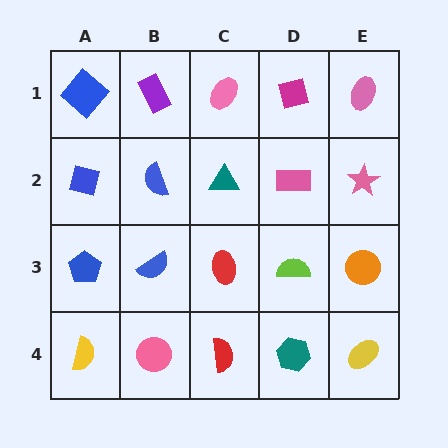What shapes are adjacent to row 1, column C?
A teal triangle (row 2, column C), a purple rectangle (row 1, column B), a magenta square (row 1, column D).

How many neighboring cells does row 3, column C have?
4.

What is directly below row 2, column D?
A lime semicircle.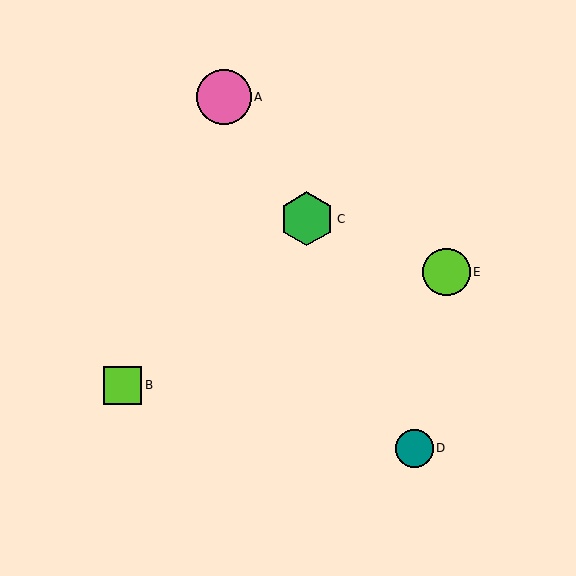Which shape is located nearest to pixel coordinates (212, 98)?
The pink circle (labeled A) at (224, 97) is nearest to that location.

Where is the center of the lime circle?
The center of the lime circle is at (446, 272).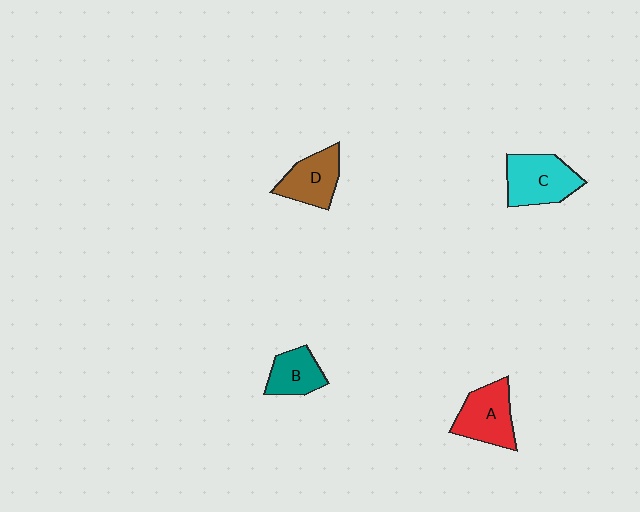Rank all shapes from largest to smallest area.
From largest to smallest: C (cyan), A (red), D (brown), B (teal).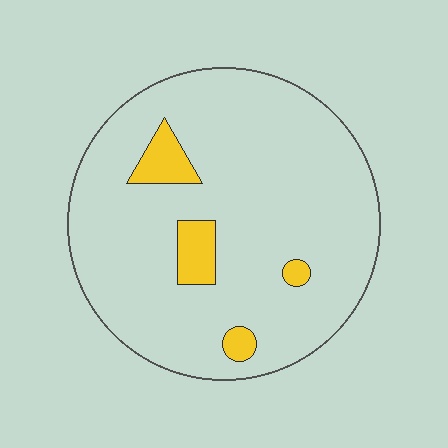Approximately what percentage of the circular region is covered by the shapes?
Approximately 10%.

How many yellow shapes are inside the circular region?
4.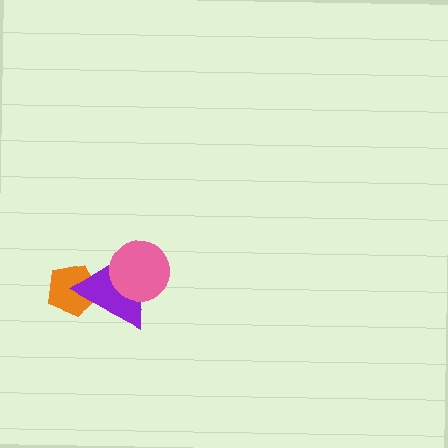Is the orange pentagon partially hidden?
Yes, it is partially covered by another shape.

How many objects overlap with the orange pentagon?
1 object overlaps with the orange pentagon.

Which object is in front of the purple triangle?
The pink circle is in front of the purple triangle.